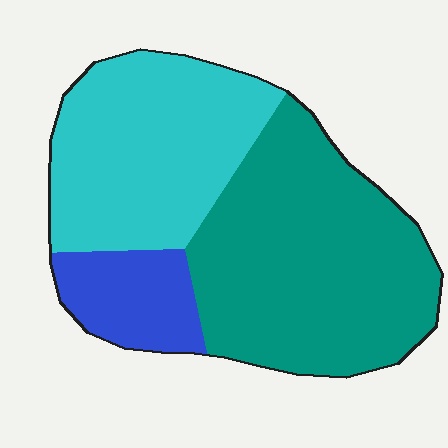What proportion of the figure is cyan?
Cyan takes up about three eighths (3/8) of the figure.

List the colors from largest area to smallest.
From largest to smallest: teal, cyan, blue.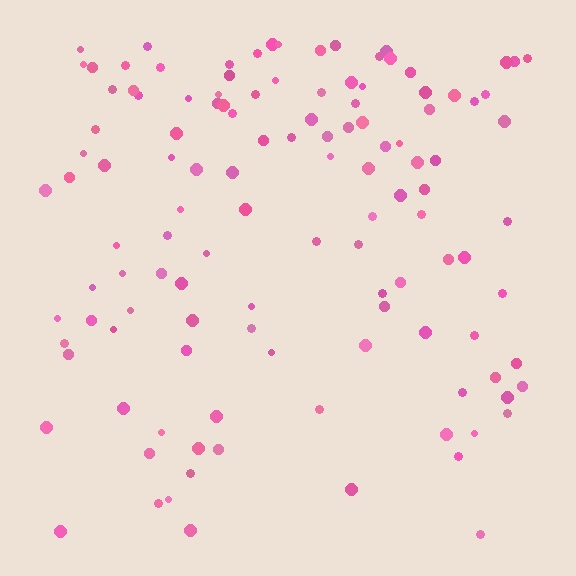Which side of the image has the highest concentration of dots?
The top.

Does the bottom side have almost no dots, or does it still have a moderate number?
Still a moderate number, just noticeably fewer than the top.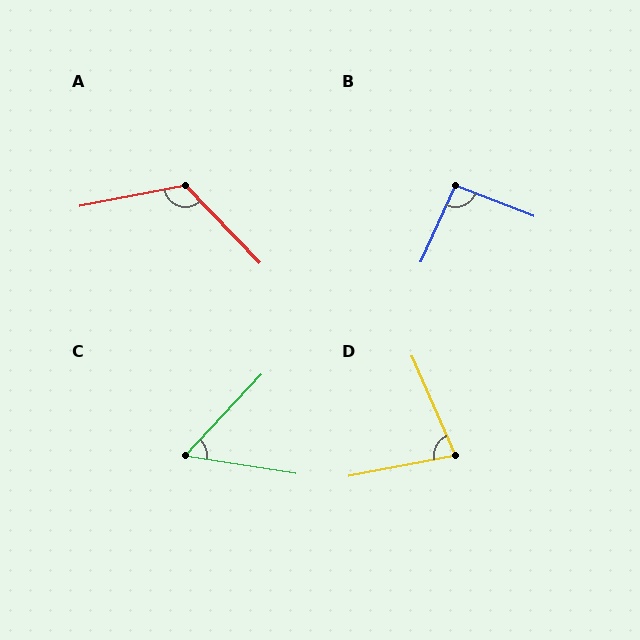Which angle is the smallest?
C, at approximately 56 degrees.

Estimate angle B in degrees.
Approximately 93 degrees.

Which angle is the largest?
A, at approximately 123 degrees.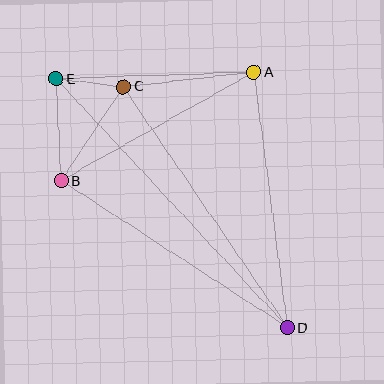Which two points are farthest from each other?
Points D and E are farthest from each other.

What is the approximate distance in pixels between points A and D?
The distance between A and D is approximately 257 pixels.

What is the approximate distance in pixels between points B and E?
The distance between B and E is approximately 102 pixels.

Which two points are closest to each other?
Points C and E are closest to each other.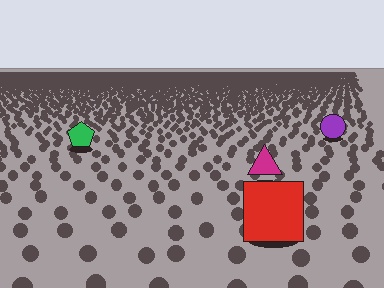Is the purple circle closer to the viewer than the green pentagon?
No. The green pentagon is closer — you can tell from the texture gradient: the ground texture is coarser near it.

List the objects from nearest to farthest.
From nearest to farthest: the red square, the magenta triangle, the green pentagon, the purple circle.